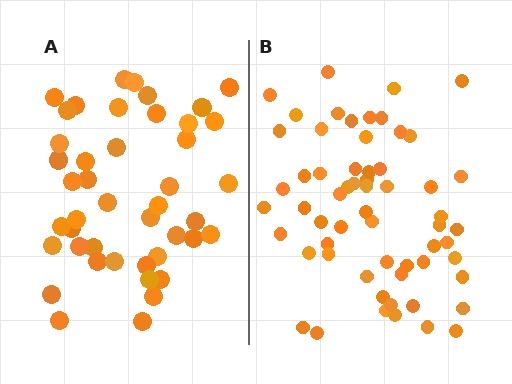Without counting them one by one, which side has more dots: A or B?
Region B (the right region) has more dots.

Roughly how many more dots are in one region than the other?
Region B has approximately 15 more dots than region A.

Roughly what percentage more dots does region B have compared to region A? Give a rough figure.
About 35% more.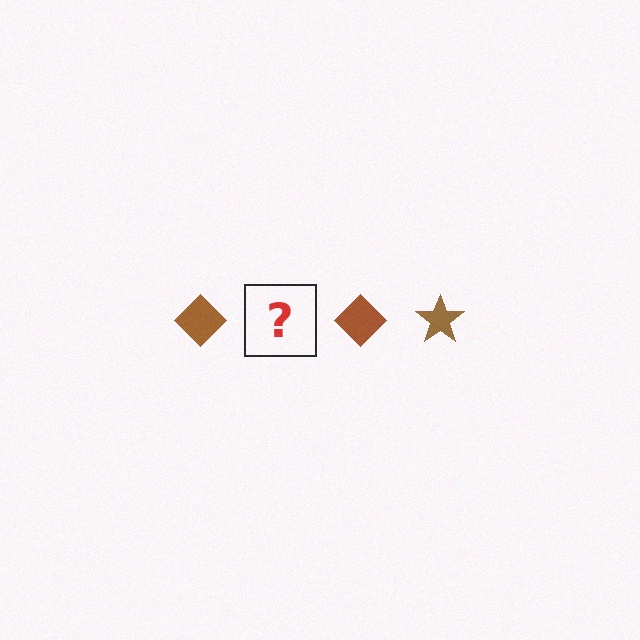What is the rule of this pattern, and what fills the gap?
The rule is that the pattern cycles through diamond, star shapes in brown. The gap should be filled with a brown star.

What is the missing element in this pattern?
The missing element is a brown star.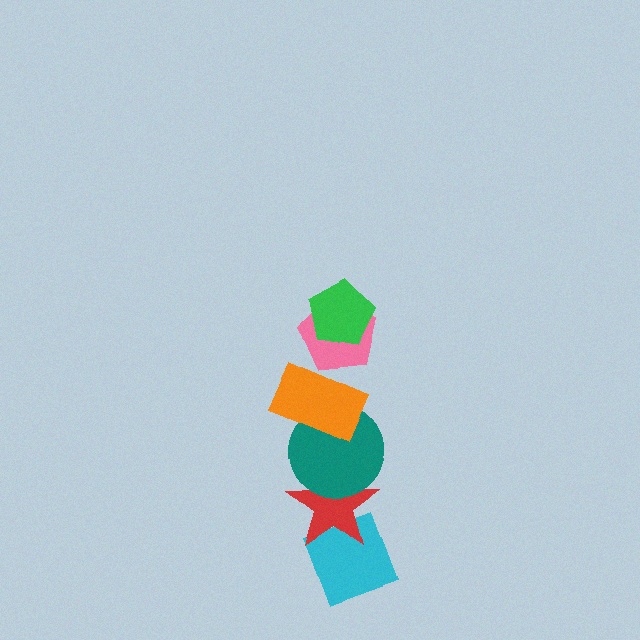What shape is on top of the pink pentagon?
The green pentagon is on top of the pink pentagon.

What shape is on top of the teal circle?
The orange rectangle is on top of the teal circle.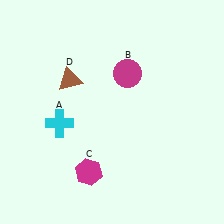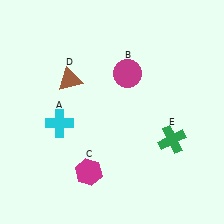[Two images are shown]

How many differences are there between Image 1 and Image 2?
There is 1 difference between the two images.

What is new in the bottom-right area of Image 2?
A green cross (E) was added in the bottom-right area of Image 2.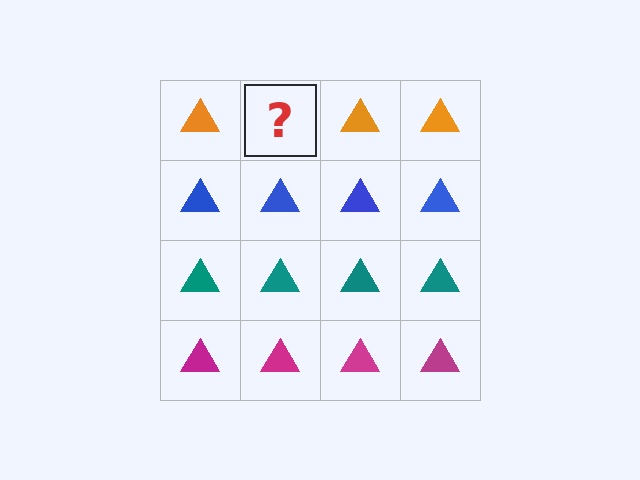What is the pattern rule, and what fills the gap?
The rule is that each row has a consistent color. The gap should be filled with an orange triangle.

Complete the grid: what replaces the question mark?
The question mark should be replaced with an orange triangle.